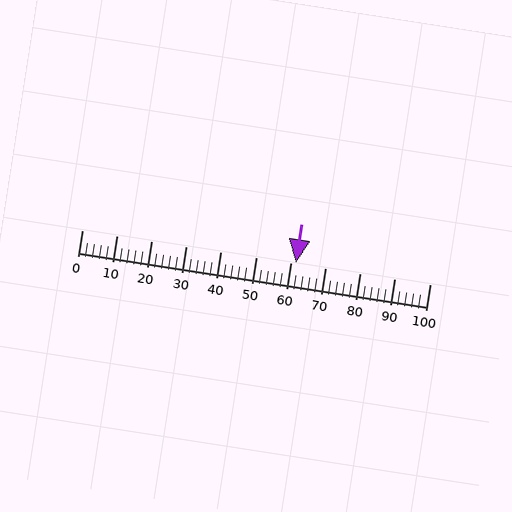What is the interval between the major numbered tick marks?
The major tick marks are spaced 10 units apart.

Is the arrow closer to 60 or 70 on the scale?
The arrow is closer to 60.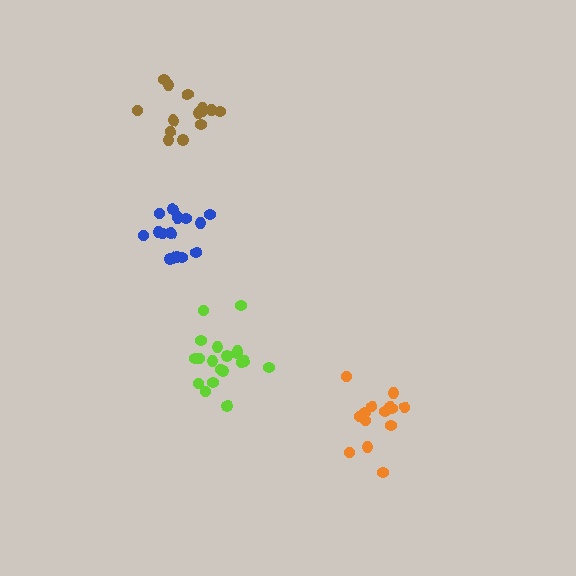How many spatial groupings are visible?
There are 4 spatial groupings.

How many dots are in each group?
Group 1: 19 dots, Group 2: 14 dots, Group 3: 15 dots, Group 4: 14 dots (62 total).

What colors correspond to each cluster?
The clusters are colored: lime, brown, blue, orange.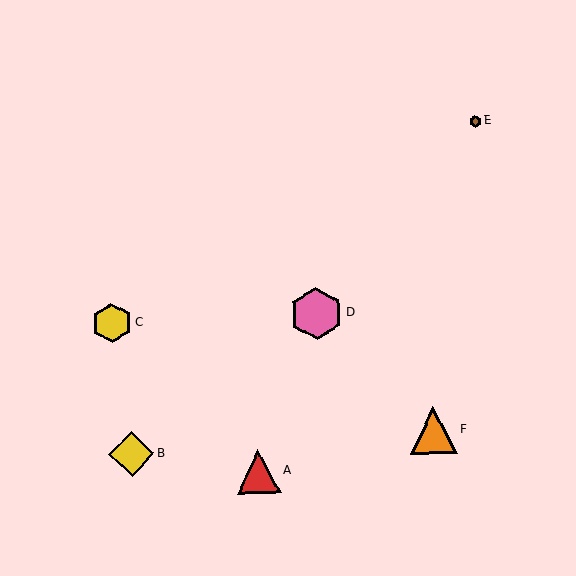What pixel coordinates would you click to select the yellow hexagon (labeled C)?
Click at (112, 323) to select the yellow hexagon C.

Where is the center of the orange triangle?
The center of the orange triangle is at (434, 431).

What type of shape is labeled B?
Shape B is a yellow diamond.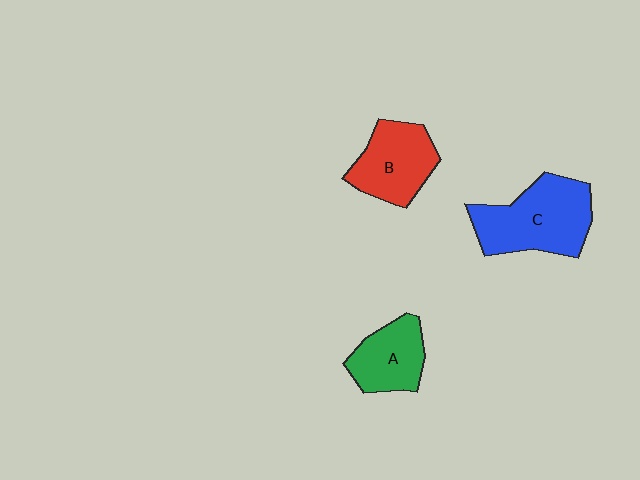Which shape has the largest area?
Shape C (blue).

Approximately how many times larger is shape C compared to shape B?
Approximately 1.4 times.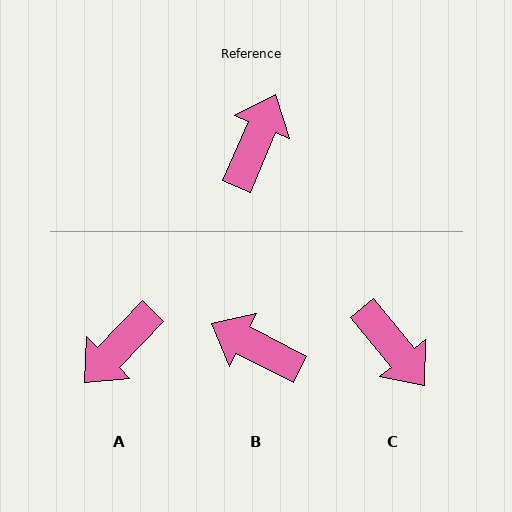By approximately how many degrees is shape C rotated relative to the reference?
Approximately 118 degrees clockwise.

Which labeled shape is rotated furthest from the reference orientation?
A, about 159 degrees away.